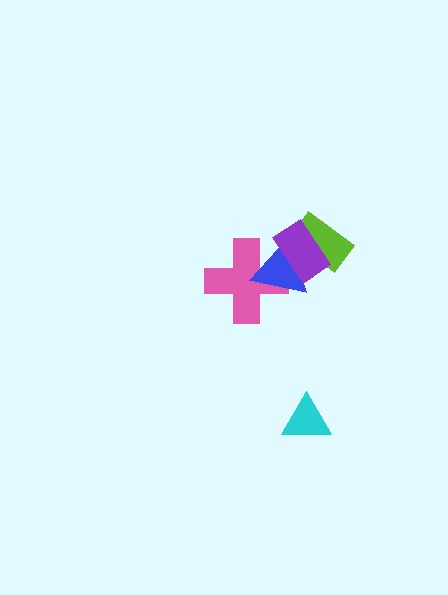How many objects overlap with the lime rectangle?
2 objects overlap with the lime rectangle.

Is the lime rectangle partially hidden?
Yes, it is partially covered by another shape.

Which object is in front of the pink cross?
The blue triangle is in front of the pink cross.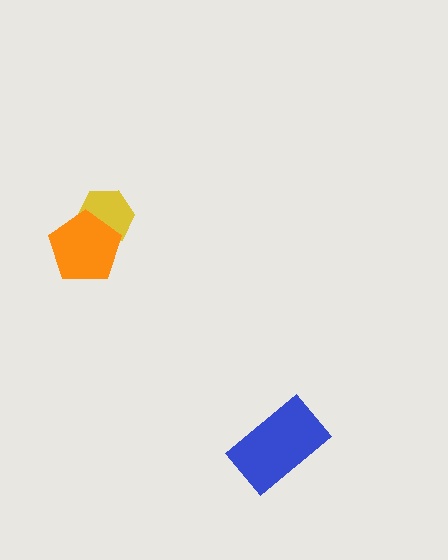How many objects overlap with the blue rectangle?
0 objects overlap with the blue rectangle.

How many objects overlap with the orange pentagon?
1 object overlaps with the orange pentagon.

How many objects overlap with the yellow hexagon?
1 object overlaps with the yellow hexagon.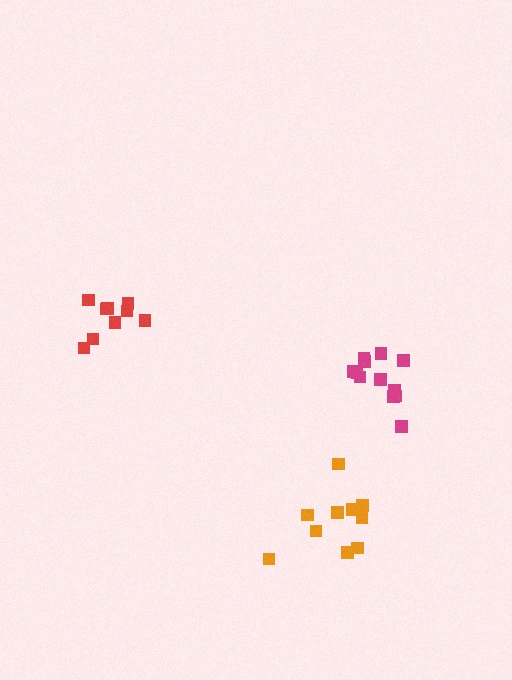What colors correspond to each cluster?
The clusters are colored: red, magenta, orange.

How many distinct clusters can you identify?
There are 3 distinct clusters.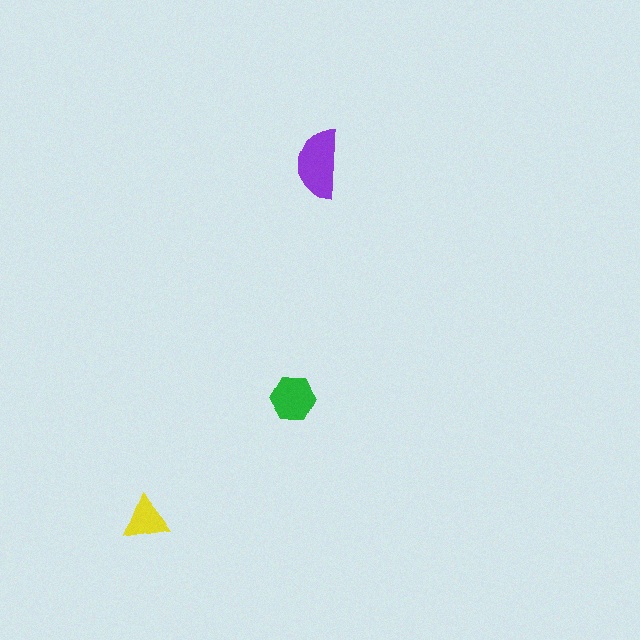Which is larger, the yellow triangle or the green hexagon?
The green hexagon.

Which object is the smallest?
The yellow triangle.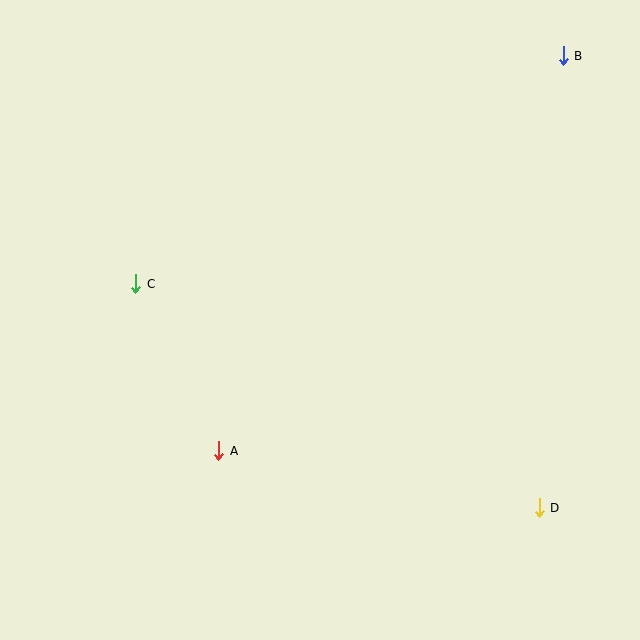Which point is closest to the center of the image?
Point A at (219, 451) is closest to the center.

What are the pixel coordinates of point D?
Point D is at (539, 508).